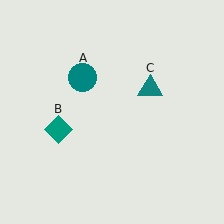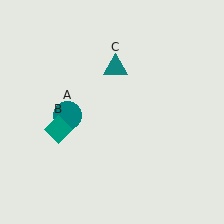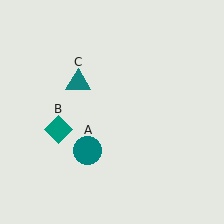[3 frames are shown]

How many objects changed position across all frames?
2 objects changed position: teal circle (object A), teal triangle (object C).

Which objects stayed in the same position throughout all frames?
Teal diamond (object B) remained stationary.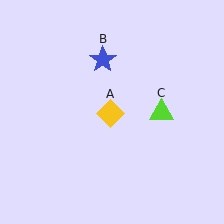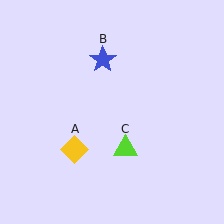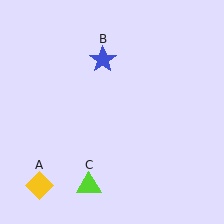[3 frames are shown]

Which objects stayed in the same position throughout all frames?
Blue star (object B) remained stationary.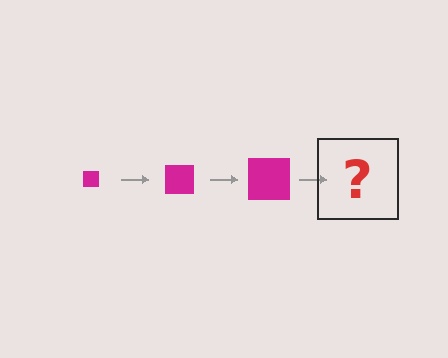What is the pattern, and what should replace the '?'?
The pattern is that the square gets progressively larger each step. The '?' should be a magenta square, larger than the previous one.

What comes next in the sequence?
The next element should be a magenta square, larger than the previous one.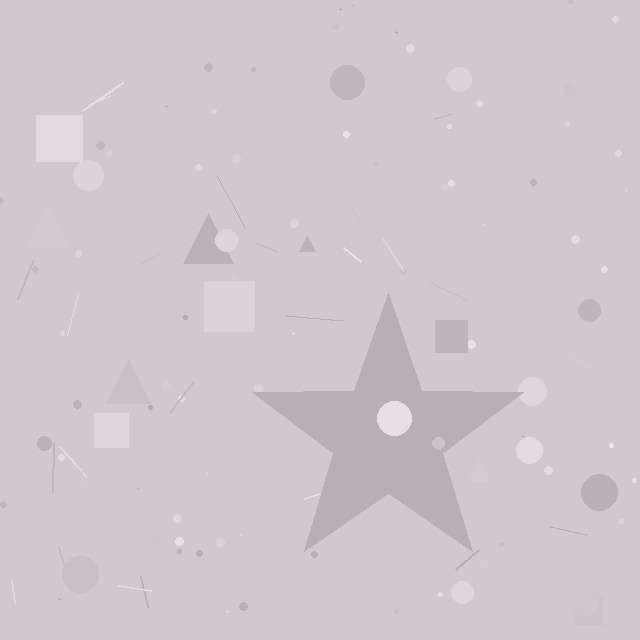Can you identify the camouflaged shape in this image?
The camouflaged shape is a star.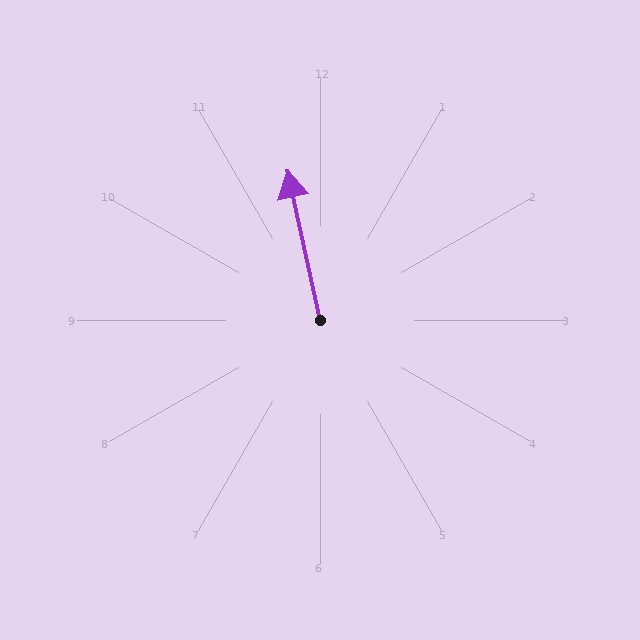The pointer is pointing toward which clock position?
Roughly 12 o'clock.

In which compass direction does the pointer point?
North.